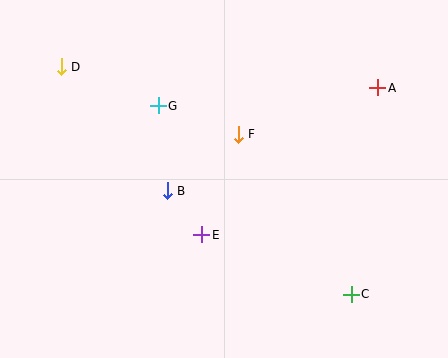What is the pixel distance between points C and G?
The distance between C and G is 270 pixels.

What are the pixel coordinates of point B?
Point B is at (167, 191).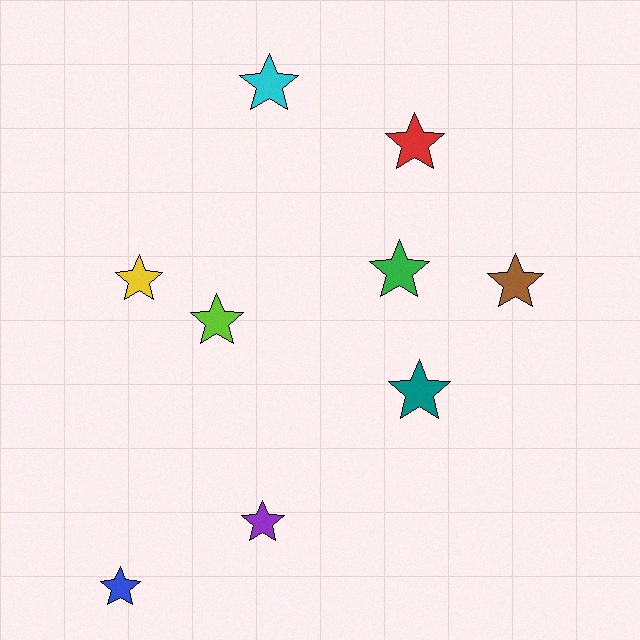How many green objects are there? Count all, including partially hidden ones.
There is 1 green object.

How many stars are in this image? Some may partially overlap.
There are 9 stars.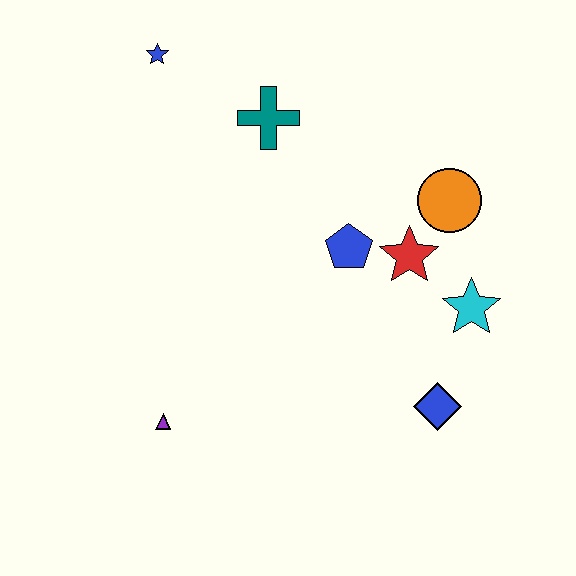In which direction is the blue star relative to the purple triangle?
The blue star is above the purple triangle.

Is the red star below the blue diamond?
No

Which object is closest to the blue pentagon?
The red star is closest to the blue pentagon.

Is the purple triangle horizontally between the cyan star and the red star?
No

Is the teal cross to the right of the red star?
No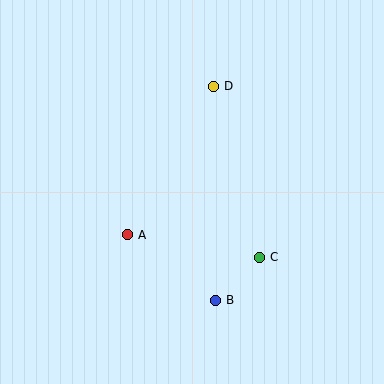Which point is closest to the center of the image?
Point A at (128, 235) is closest to the center.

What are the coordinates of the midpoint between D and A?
The midpoint between D and A is at (171, 160).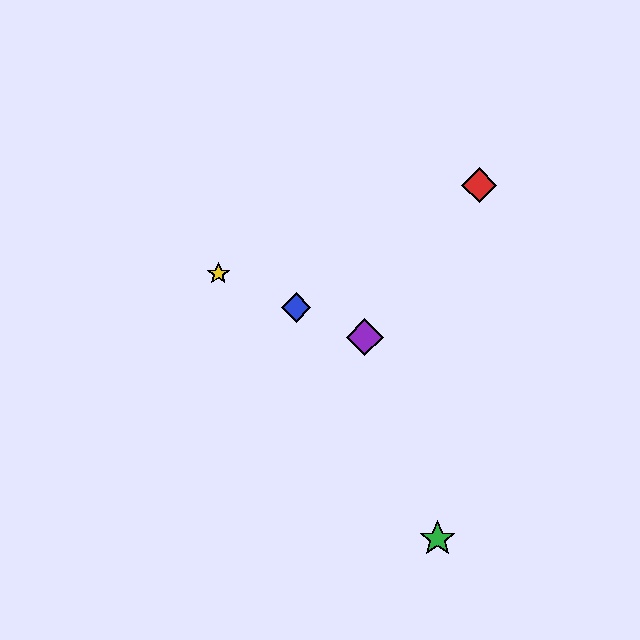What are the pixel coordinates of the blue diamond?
The blue diamond is at (296, 307).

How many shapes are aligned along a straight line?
3 shapes (the blue diamond, the yellow star, the purple diamond) are aligned along a straight line.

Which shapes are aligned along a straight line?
The blue diamond, the yellow star, the purple diamond are aligned along a straight line.